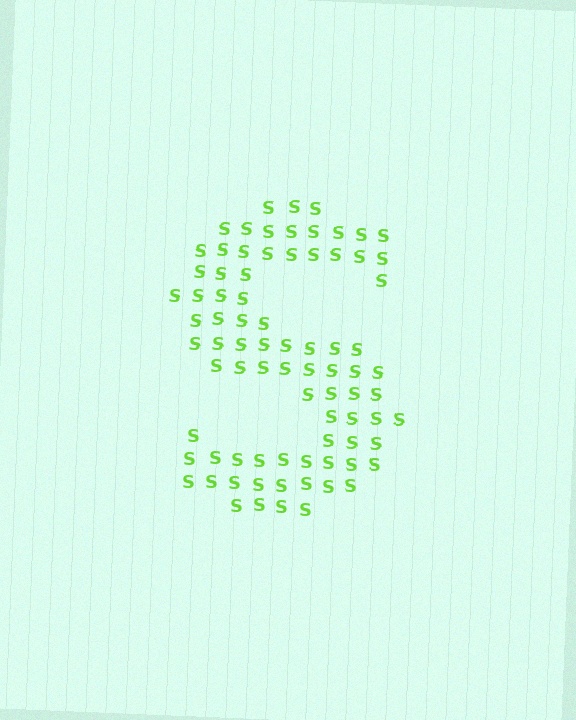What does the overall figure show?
The overall figure shows the letter S.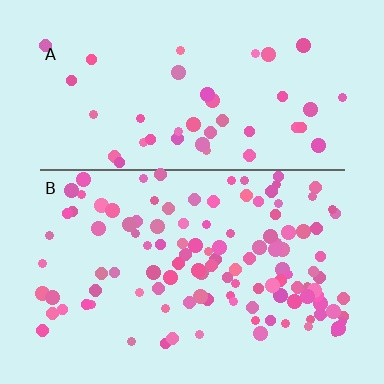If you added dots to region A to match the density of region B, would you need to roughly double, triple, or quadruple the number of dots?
Approximately triple.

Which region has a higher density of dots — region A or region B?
B (the bottom).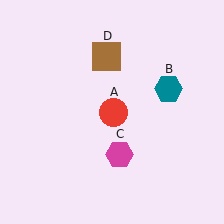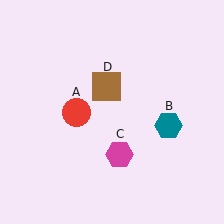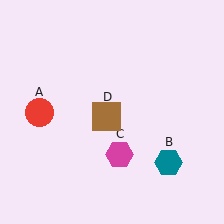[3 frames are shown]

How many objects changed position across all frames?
3 objects changed position: red circle (object A), teal hexagon (object B), brown square (object D).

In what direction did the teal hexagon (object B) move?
The teal hexagon (object B) moved down.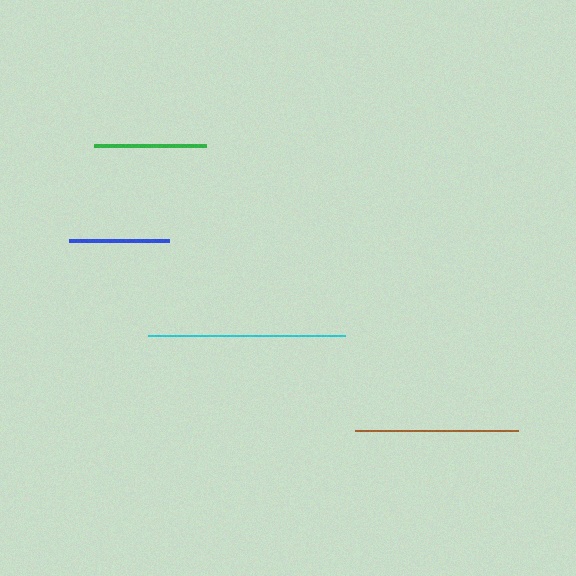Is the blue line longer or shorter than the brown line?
The brown line is longer than the blue line.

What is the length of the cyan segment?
The cyan segment is approximately 197 pixels long.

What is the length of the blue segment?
The blue segment is approximately 100 pixels long.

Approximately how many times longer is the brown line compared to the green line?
The brown line is approximately 1.4 times the length of the green line.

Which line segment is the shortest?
The blue line is the shortest at approximately 100 pixels.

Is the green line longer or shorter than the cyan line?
The cyan line is longer than the green line.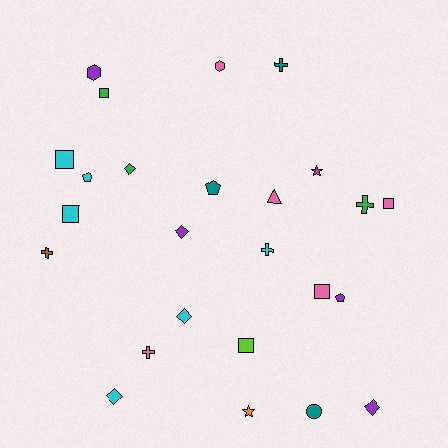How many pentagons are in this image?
There are 3 pentagons.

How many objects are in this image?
There are 25 objects.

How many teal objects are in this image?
There are 3 teal objects.